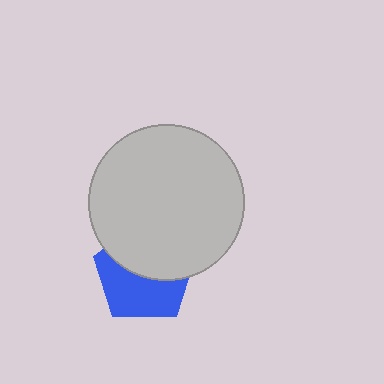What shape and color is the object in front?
The object in front is a light gray circle.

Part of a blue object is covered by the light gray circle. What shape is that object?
It is a pentagon.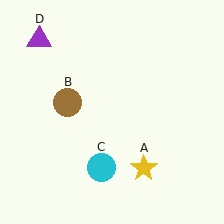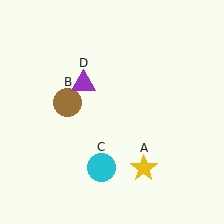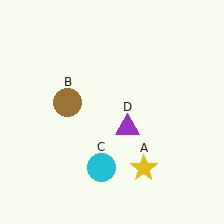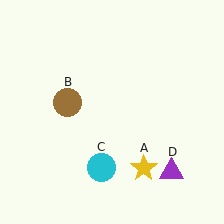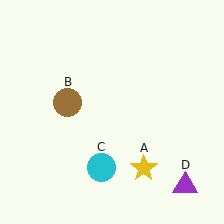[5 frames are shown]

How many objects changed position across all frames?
1 object changed position: purple triangle (object D).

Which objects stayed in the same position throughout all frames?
Yellow star (object A) and brown circle (object B) and cyan circle (object C) remained stationary.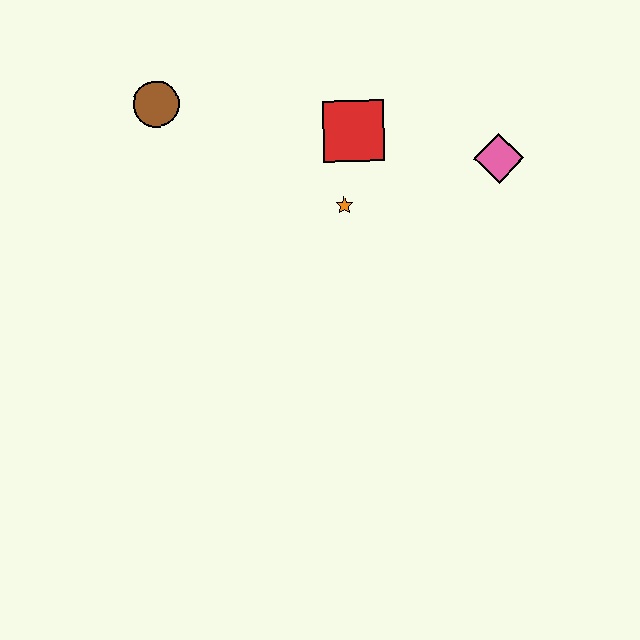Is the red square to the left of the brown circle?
No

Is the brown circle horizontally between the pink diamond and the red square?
No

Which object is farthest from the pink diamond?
The brown circle is farthest from the pink diamond.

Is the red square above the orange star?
Yes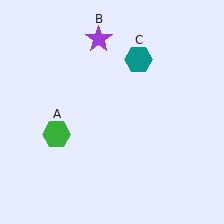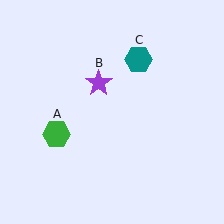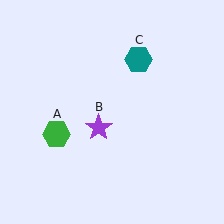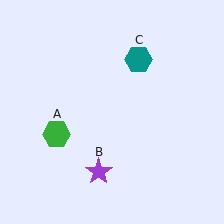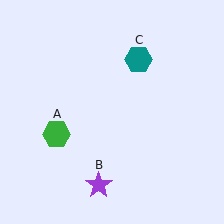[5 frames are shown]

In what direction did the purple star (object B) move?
The purple star (object B) moved down.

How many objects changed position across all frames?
1 object changed position: purple star (object B).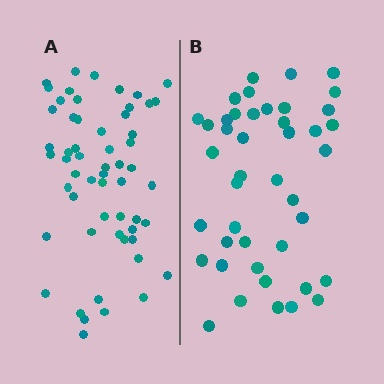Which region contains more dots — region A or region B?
Region A (the left region) has more dots.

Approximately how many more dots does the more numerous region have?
Region A has approximately 15 more dots than region B.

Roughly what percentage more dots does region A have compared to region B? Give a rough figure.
About 35% more.